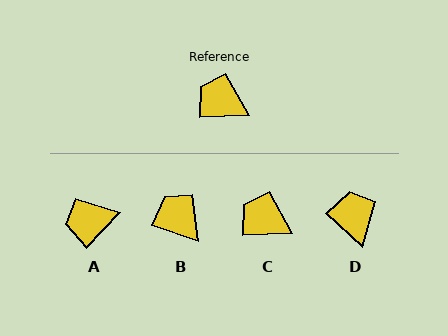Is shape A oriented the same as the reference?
No, it is off by about 43 degrees.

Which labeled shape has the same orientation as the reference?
C.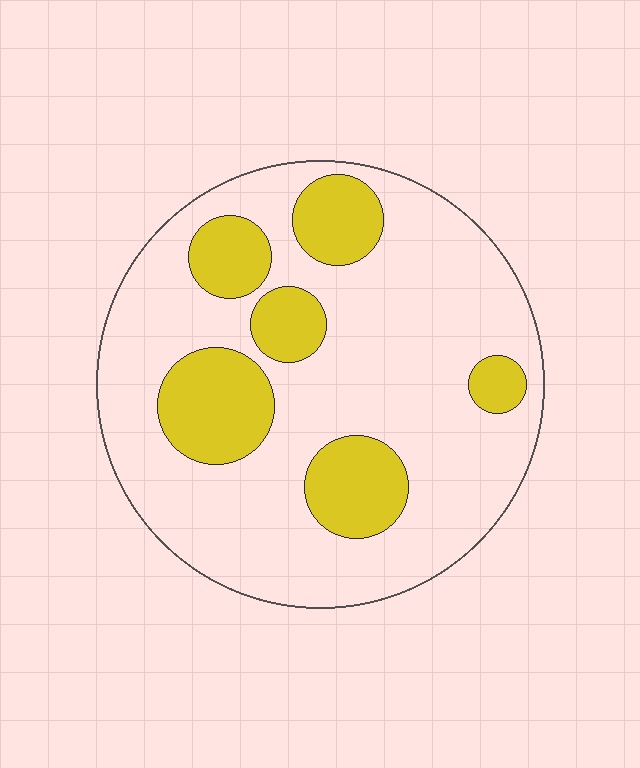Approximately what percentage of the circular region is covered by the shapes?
Approximately 25%.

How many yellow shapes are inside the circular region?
6.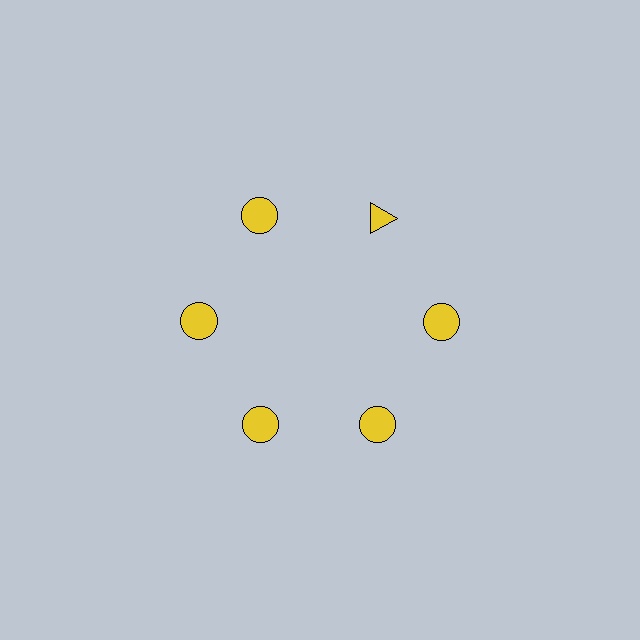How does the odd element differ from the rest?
It has a different shape: triangle instead of circle.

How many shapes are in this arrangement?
There are 6 shapes arranged in a ring pattern.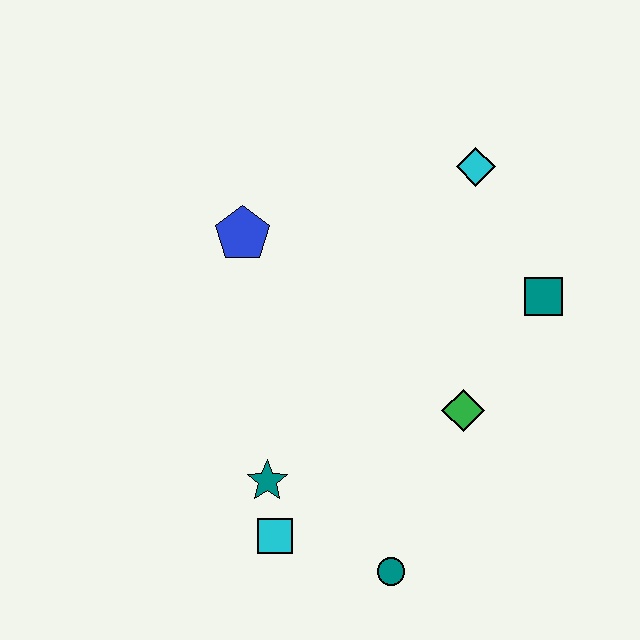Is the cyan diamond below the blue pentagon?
No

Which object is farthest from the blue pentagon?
The teal circle is farthest from the blue pentagon.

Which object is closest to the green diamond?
The teal square is closest to the green diamond.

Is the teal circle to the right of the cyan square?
Yes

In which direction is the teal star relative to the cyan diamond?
The teal star is below the cyan diamond.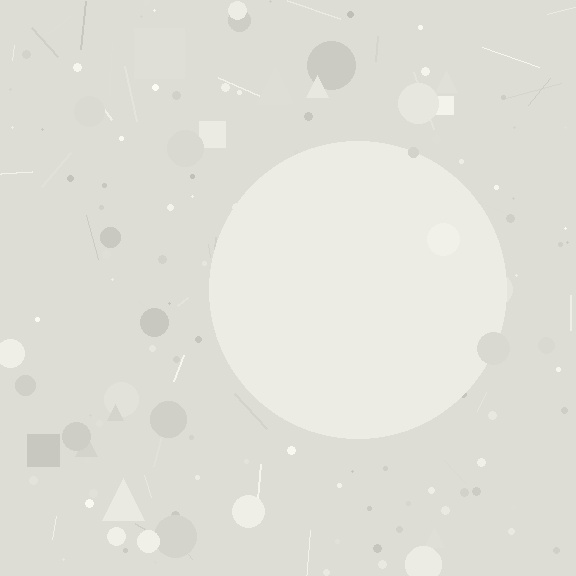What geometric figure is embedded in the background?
A circle is embedded in the background.